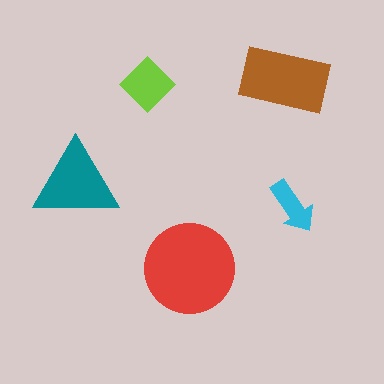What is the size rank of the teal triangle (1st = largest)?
3rd.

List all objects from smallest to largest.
The cyan arrow, the lime diamond, the teal triangle, the brown rectangle, the red circle.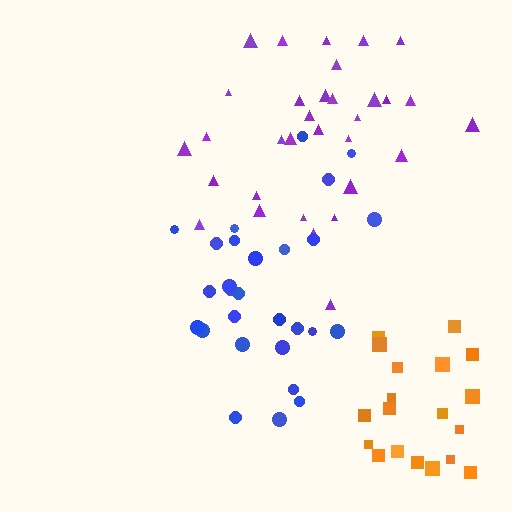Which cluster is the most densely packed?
Purple.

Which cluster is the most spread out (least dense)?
Orange.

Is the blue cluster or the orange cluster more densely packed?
Blue.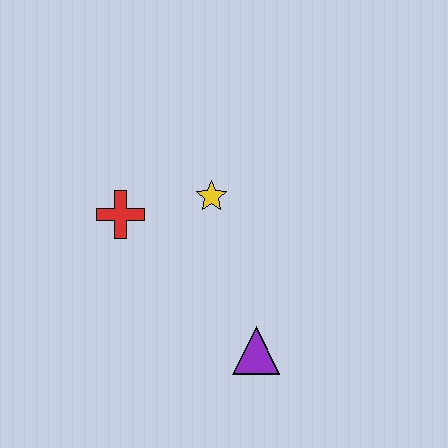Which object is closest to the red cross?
The yellow star is closest to the red cross.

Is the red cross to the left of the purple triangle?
Yes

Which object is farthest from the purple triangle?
The red cross is farthest from the purple triangle.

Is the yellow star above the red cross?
Yes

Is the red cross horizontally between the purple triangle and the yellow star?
No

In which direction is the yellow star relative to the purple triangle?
The yellow star is above the purple triangle.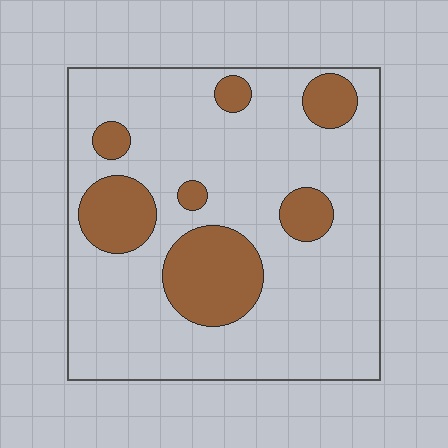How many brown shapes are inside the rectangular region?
7.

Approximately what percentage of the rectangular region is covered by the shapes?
Approximately 20%.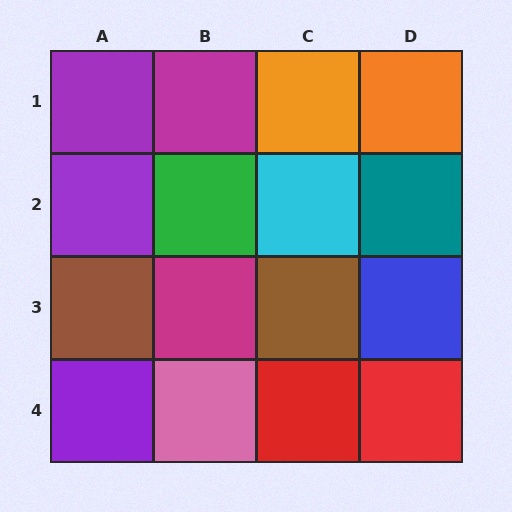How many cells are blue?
1 cell is blue.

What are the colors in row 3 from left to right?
Brown, magenta, brown, blue.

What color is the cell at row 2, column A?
Purple.